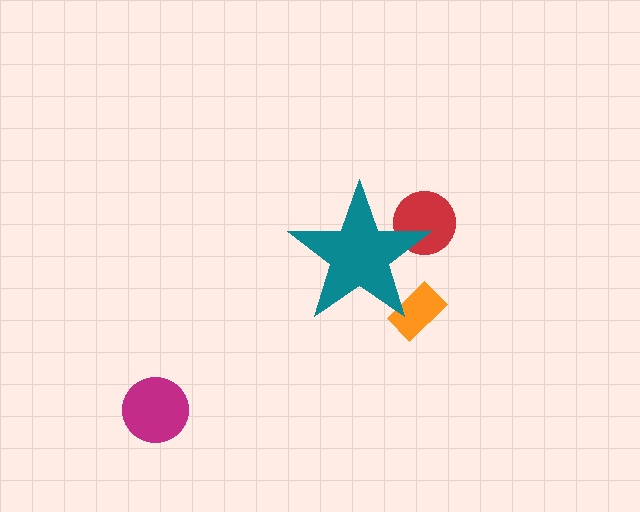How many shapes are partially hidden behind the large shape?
2 shapes are partially hidden.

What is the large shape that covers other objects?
A teal star.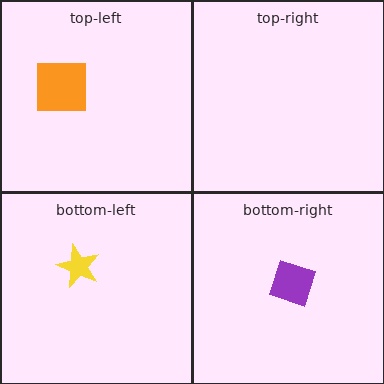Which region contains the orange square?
The top-left region.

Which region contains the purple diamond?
The bottom-right region.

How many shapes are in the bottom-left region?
1.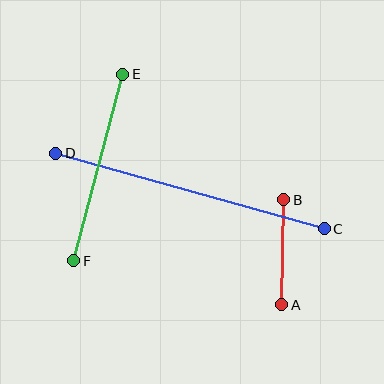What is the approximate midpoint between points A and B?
The midpoint is at approximately (283, 252) pixels.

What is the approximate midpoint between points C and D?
The midpoint is at approximately (190, 191) pixels.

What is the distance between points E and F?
The distance is approximately 193 pixels.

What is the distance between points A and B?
The distance is approximately 105 pixels.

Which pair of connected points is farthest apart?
Points C and D are farthest apart.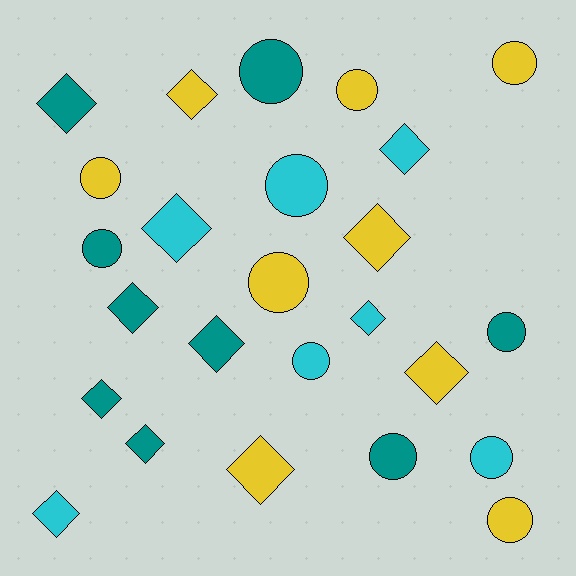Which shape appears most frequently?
Diamond, with 13 objects.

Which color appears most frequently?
Teal, with 9 objects.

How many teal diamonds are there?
There are 5 teal diamonds.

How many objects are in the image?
There are 25 objects.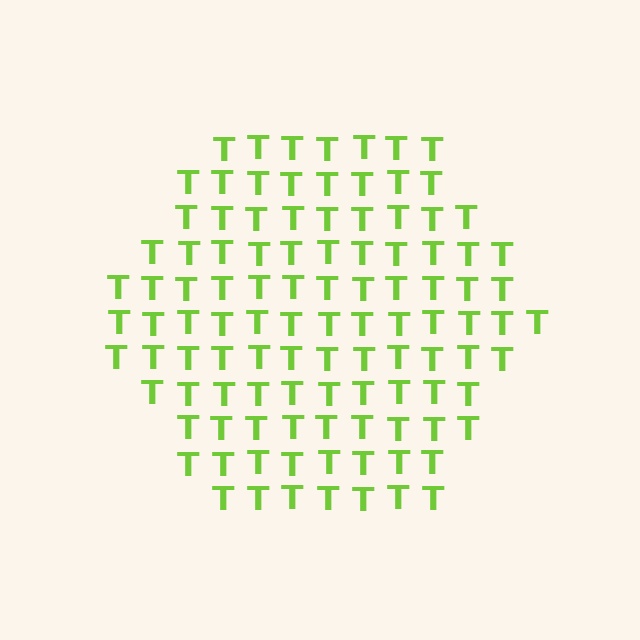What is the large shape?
The large shape is a hexagon.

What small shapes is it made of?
It is made of small letter T's.